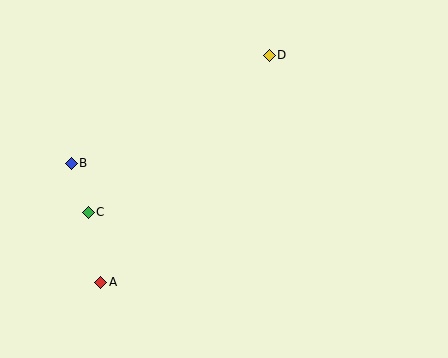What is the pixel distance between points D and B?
The distance between D and B is 225 pixels.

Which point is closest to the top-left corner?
Point B is closest to the top-left corner.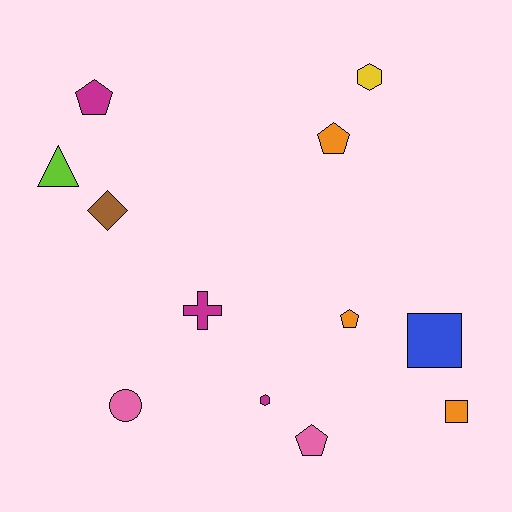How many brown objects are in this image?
There is 1 brown object.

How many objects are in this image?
There are 12 objects.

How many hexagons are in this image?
There are 2 hexagons.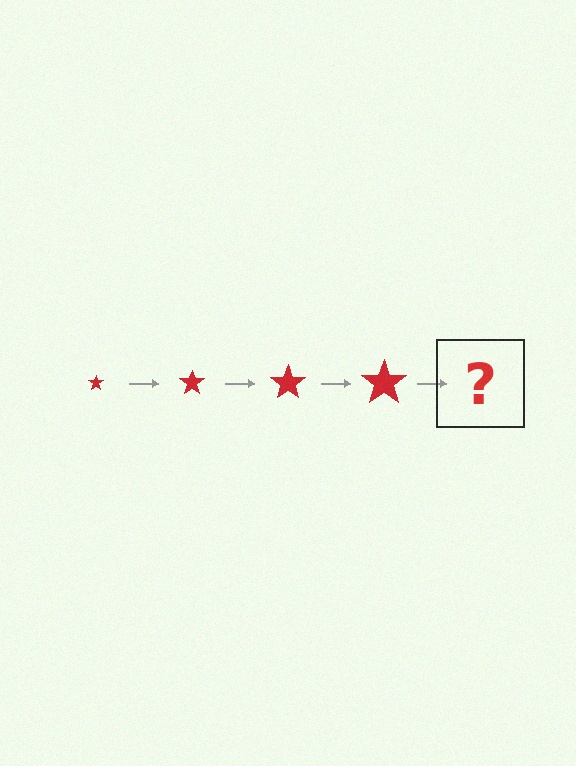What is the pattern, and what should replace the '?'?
The pattern is that the star gets progressively larger each step. The '?' should be a red star, larger than the previous one.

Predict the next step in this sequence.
The next step is a red star, larger than the previous one.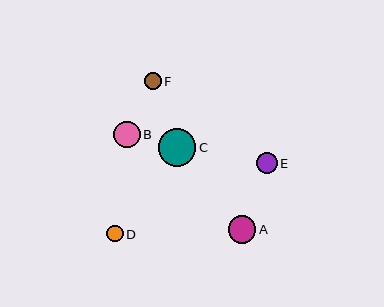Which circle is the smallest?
Circle D is the smallest with a size of approximately 16 pixels.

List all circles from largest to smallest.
From largest to smallest: C, A, B, E, F, D.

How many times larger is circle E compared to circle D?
Circle E is approximately 1.3 times the size of circle D.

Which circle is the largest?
Circle C is the largest with a size of approximately 38 pixels.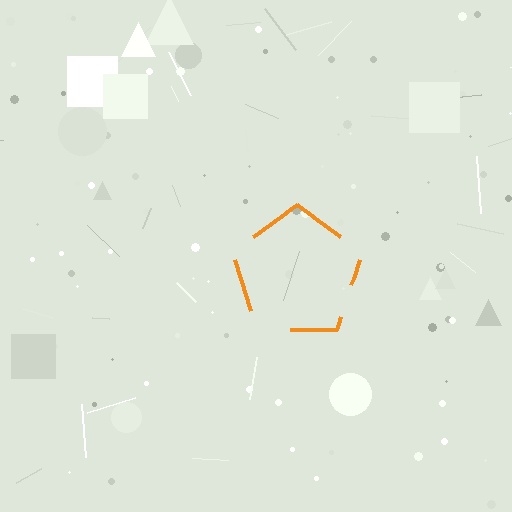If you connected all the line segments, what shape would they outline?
They would outline a pentagon.